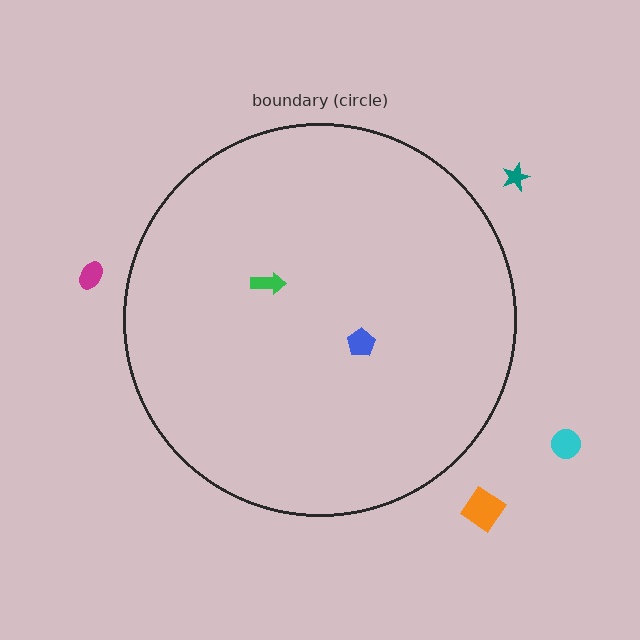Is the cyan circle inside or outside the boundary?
Outside.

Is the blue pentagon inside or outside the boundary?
Inside.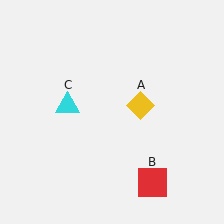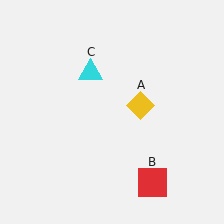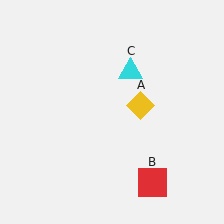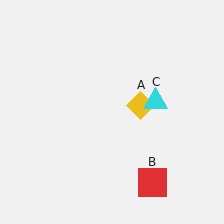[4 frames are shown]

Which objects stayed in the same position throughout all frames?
Yellow diamond (object A) and red square (object B) remained stationary.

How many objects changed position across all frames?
1 object changed position: cyan triangle (object C).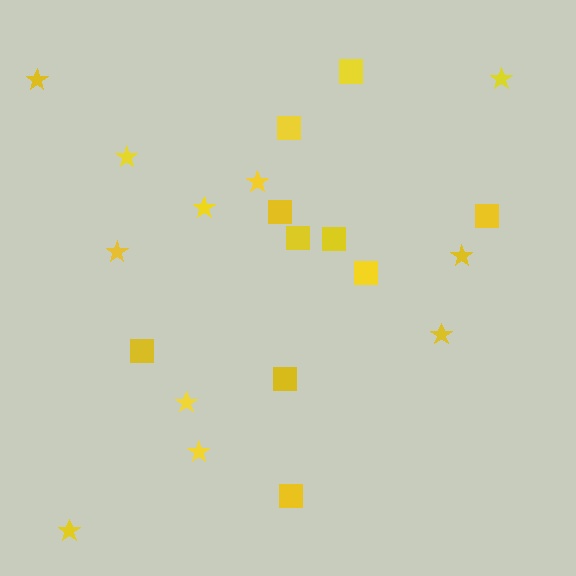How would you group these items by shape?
There are 2 groups: one group of stars (11) and one group of squares (10).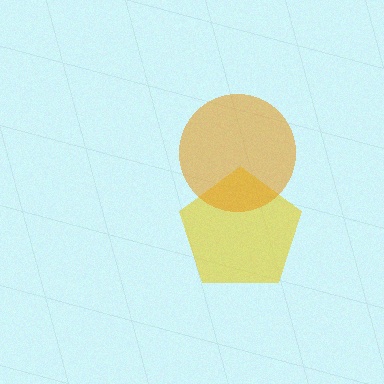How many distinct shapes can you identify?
There are 2 distinct shapes: a yellow pentagon, an orange circle.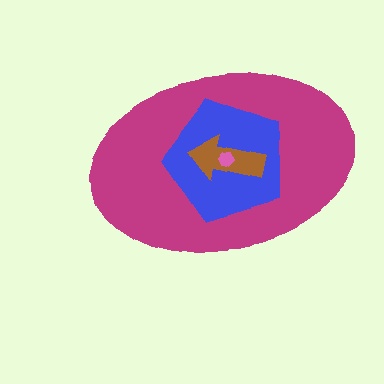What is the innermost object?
The pink hexagon.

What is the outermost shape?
The magenta ellipse.